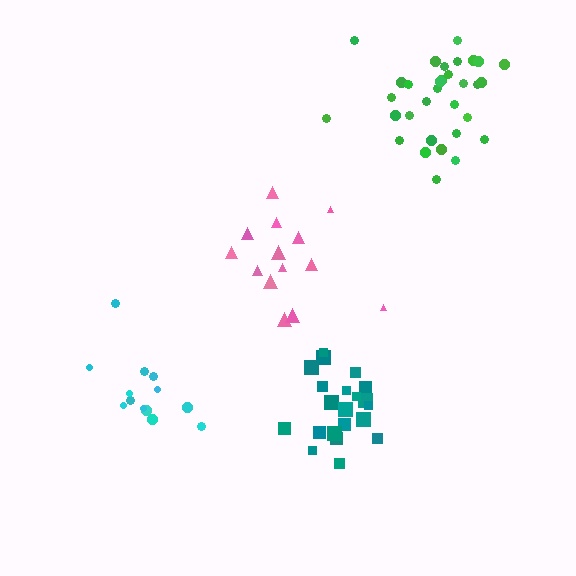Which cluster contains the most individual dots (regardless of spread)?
Green (32).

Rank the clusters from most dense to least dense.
green, teal, cyan, pink.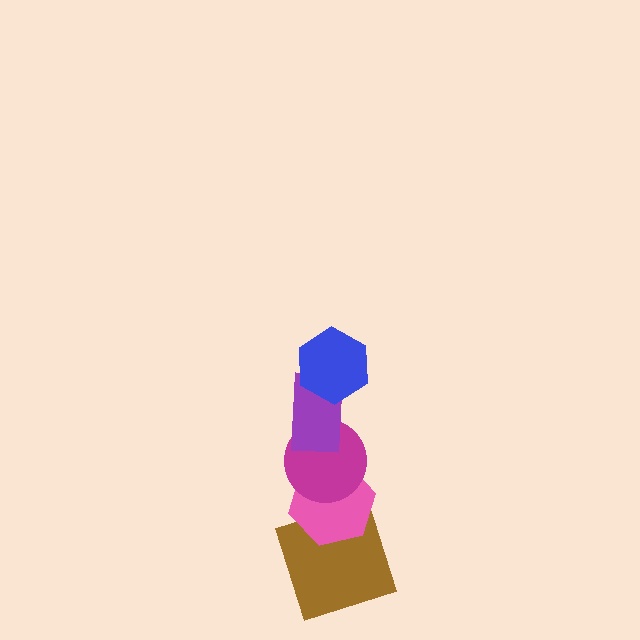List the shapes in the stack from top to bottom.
From top to bottom: the blue hexagon, the purple rectangle, the magenta circle, the pink hexagon, the brown square.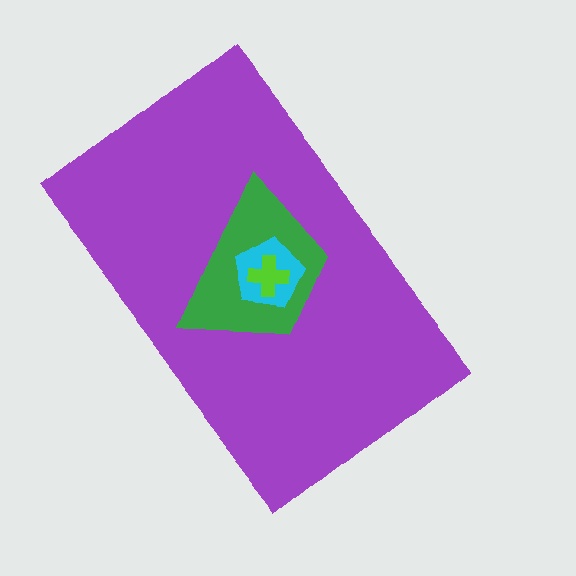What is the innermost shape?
The lime cross.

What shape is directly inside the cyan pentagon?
The lime cross.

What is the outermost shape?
The purple rectangle.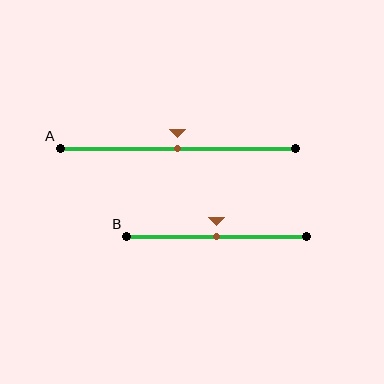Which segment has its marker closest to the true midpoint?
Segment A has its marker closest to the true midpoint.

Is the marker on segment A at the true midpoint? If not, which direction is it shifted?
Yes, the marker on segment A is at the true midpoint.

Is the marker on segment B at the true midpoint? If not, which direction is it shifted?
Yes, the marker on segment B is at the true midpoint.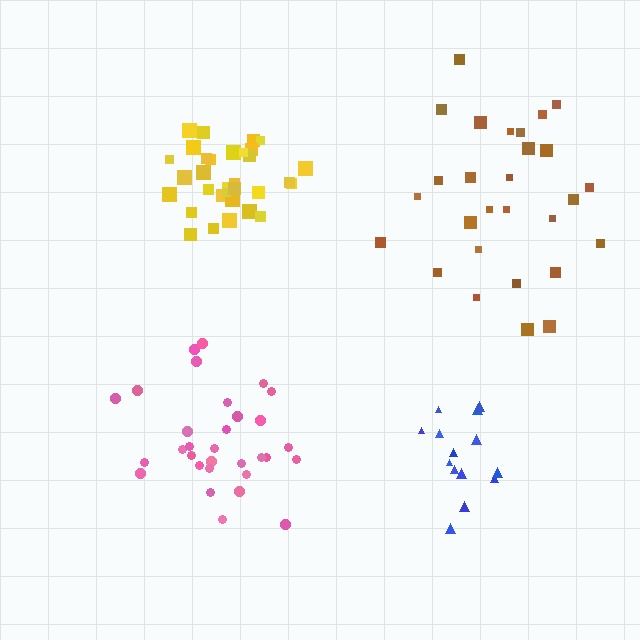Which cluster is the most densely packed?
Yellow.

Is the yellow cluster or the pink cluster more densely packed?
Yellow.